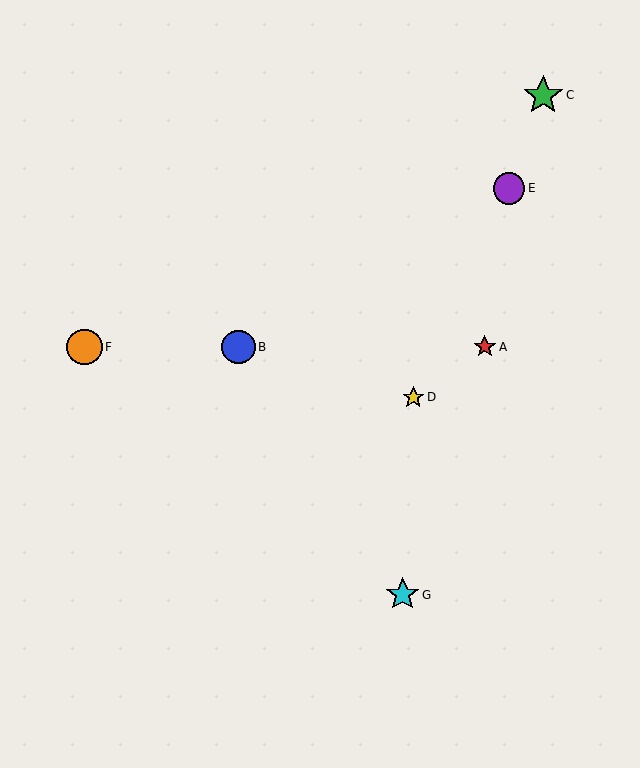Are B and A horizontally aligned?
Yes, both are at y≈347.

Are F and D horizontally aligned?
No, F is at y≈347 and D is at y≈397.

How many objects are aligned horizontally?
3 objects (A, B, F) are aligned horizontally.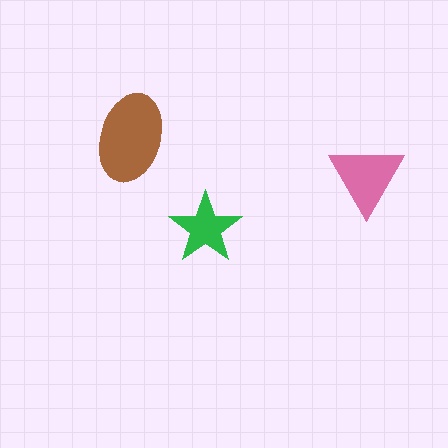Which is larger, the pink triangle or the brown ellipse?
The brown ellipse.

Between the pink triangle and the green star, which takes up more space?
The pink triangle.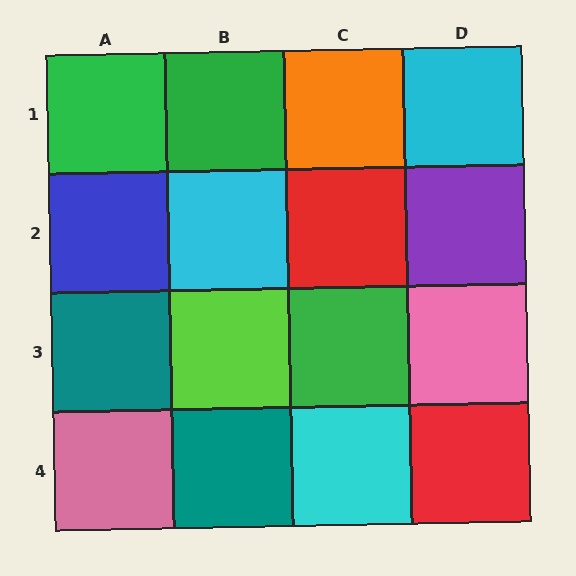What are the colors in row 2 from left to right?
Blue, cyan, red, purple.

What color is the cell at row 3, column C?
Green.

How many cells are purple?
1 cell is purple.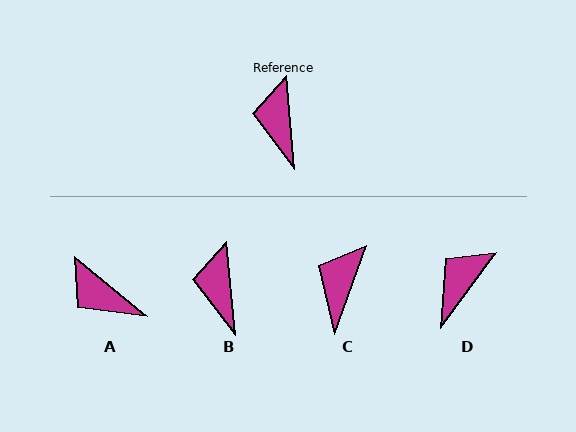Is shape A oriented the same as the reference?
No, it is off by about 45 degrees.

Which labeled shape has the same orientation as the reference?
B.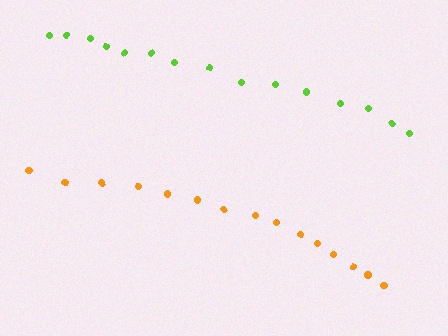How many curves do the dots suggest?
There are 2 distinct paths.